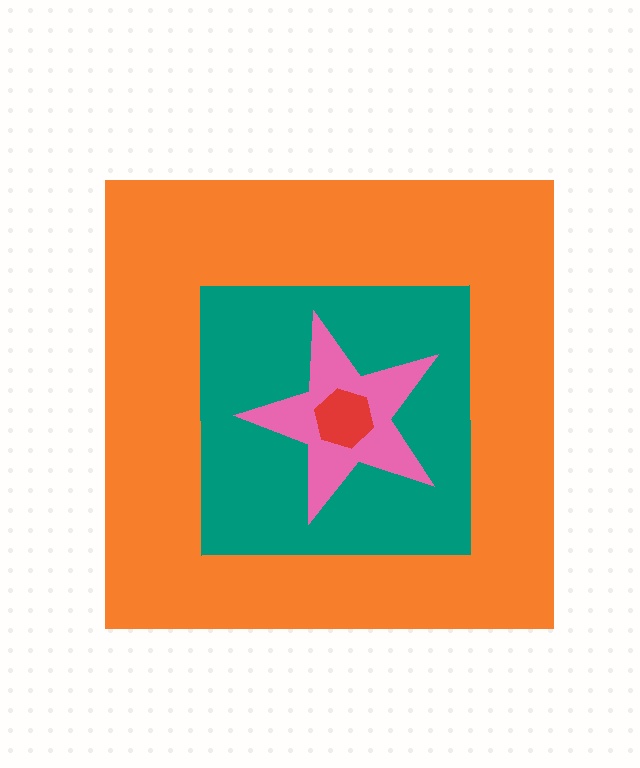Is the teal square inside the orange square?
Yes.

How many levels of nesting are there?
4.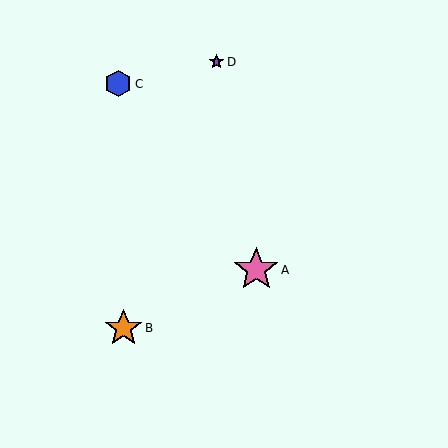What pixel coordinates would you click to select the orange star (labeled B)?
Click at (124, 328) to select the orange star B.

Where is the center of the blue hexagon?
The center of the blue hexagon is at (118, 84).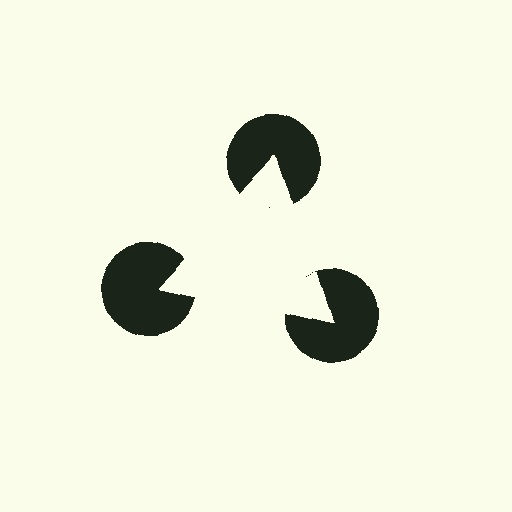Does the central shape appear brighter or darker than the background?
It typically appears slightly brighter than the background, even though no actual brightness change is drawn.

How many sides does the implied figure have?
3 sides.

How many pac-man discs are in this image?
There are 3 — one at each vertex of the illusory triangle.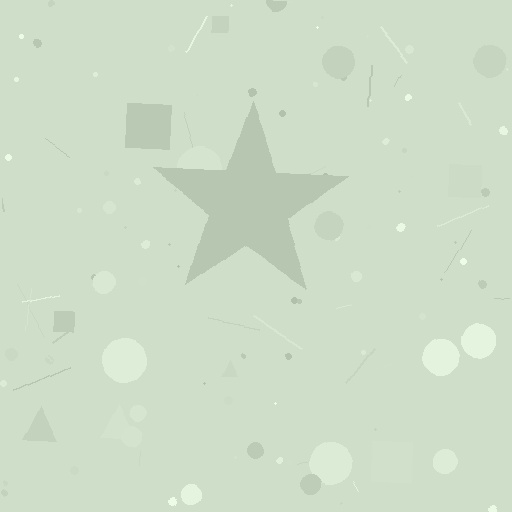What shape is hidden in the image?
A star is hidden in the image.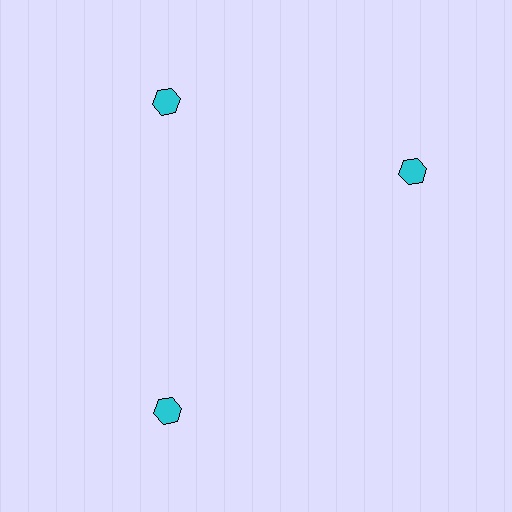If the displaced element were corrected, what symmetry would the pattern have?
It would have 3-fold rotational symmetry — the pattern would map onto itself every 120 degrees.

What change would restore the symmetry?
The symmetry would be restored by rotating it back into even spacing with its neighbors so that all 3 hexagons sit at equal angles and equal distance from the center.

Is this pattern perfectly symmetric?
No. The 3 cyan hexagons are arranged in a ring, but one element near the 3 o'clock position is rotated out of alignment along the ring, breaking the 3-fold rotational symmetry.